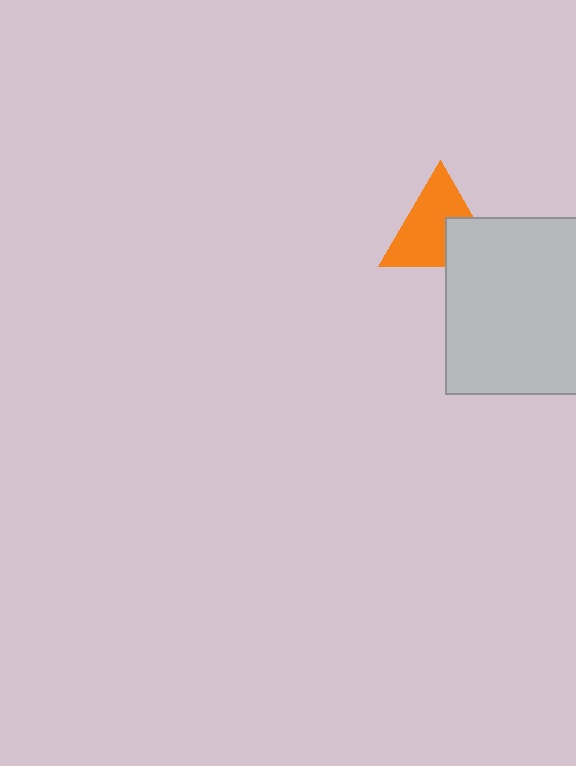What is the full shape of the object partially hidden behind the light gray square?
The partially hidden object is an orange triangle.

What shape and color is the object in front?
The object in front is a light gray square.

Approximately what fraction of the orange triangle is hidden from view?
Roughly 32% of the orange triangle is hidden behind the light gray square.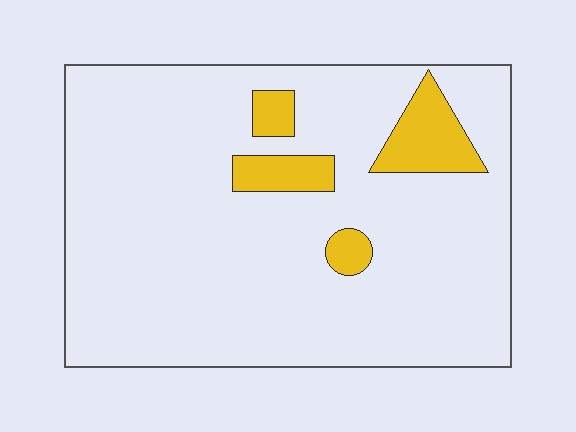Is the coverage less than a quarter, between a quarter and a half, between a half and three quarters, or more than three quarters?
Less than a quarter.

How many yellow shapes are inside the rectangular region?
4.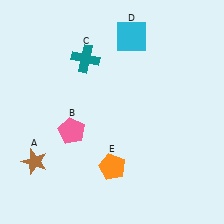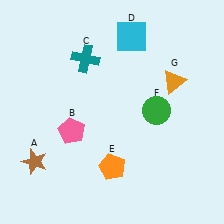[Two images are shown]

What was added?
A green circle (F), an orange triangle (G) were added in Image 2.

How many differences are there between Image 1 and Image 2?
There are 2 differences between the two images.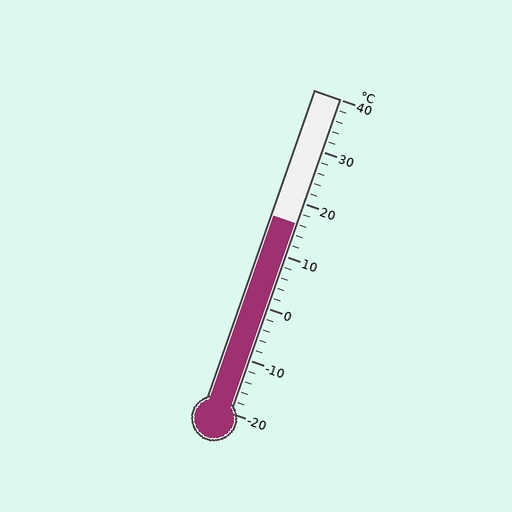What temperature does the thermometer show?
The thermometer shows approximately 16°C.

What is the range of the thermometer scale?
The thermometer scale ranges from -20°C to 40°C.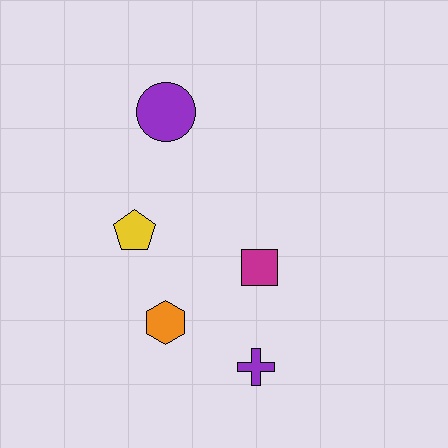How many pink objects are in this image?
There are no pink objects.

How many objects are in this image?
There are 5 objects.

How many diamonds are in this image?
There are no diamonds.